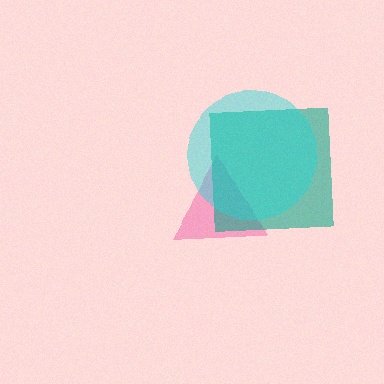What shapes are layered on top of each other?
The layered shapes are: a pink triangle, a teal square, a cyan circle.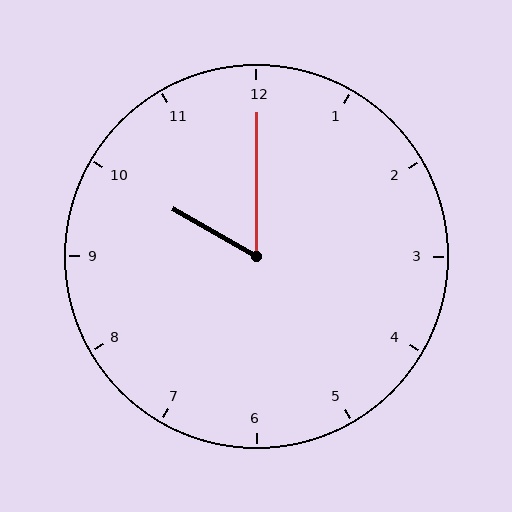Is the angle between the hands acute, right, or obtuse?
It is acute.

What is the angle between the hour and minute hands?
Approximately 60 degrees.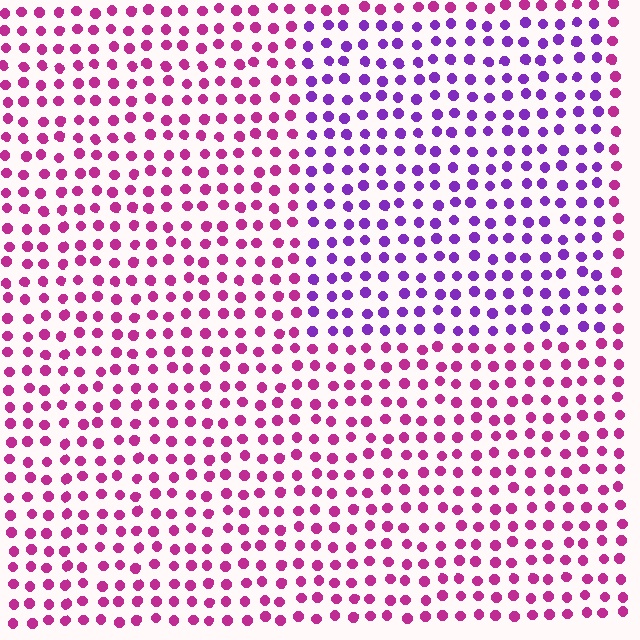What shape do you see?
I see a rectangle.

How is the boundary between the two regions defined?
The boundary is defined purely by a slight shift in hue (about 43 degrees). Spacing, size, and orientation are identical on both sides.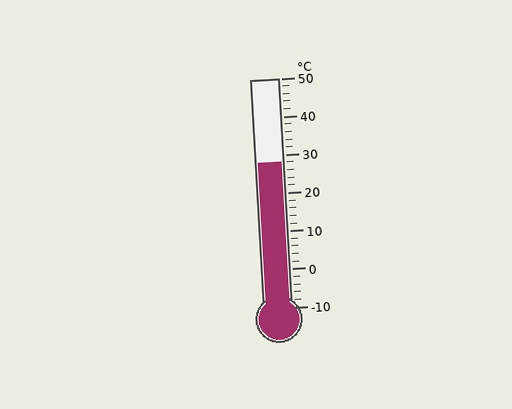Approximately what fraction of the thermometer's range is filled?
The thermometer is filled to approximately 65% of its range.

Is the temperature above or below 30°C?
The temperature is below 30°C.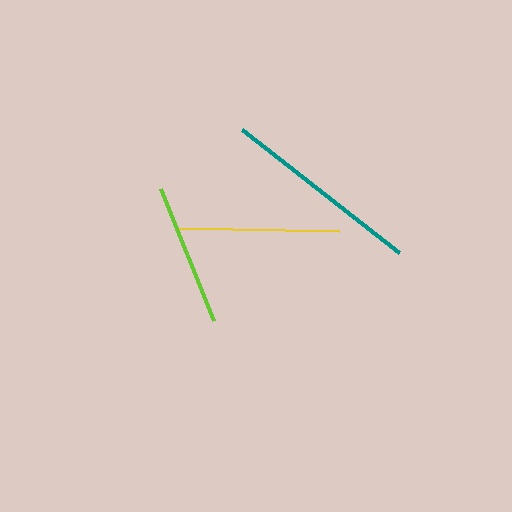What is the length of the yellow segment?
The yellow segment is approximately 161 pixels long.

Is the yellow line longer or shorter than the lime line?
The yellow line is longer than the lime line.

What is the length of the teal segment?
The teal segment is approximately 200 pixels long.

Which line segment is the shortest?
The lime line is the shortest at approximately 142 pixels.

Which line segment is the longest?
The teal line is the longest at approximately 200 pixels.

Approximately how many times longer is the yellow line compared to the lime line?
The yellow line is approximately 1.1 times the length of the lime line.